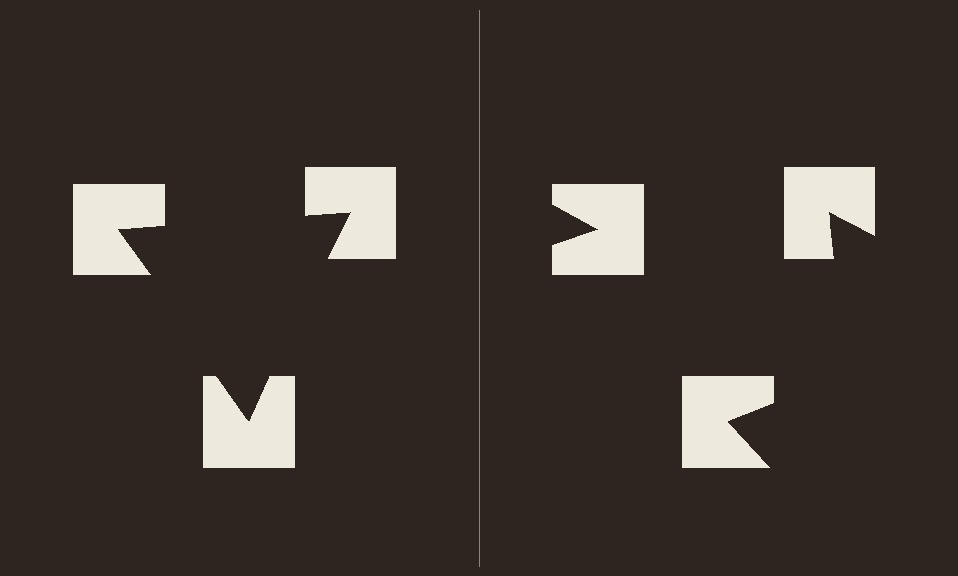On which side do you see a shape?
An illusory triangle appears on the left side. On the right side the wedge cuts are rotated, so no coherent shape forms.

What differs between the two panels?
The notched squares are positioned identically on both sides; only the wedge orientations differ. On the left they align to a triangle; on the right they are misaligned.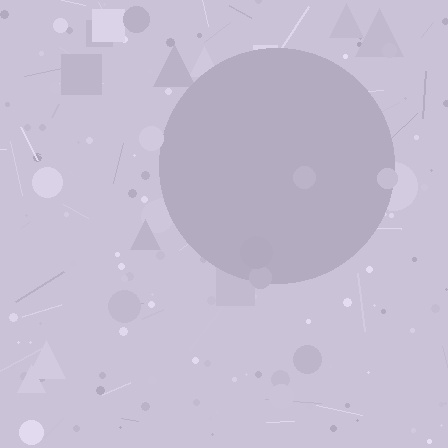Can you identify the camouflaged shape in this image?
The camouflaged shape is a circle.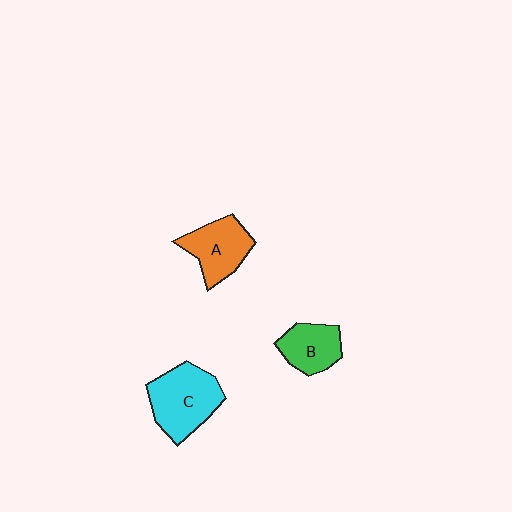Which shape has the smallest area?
Shape B (green).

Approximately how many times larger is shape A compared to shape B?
Approximately 1.2 times.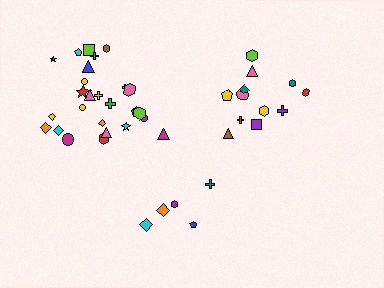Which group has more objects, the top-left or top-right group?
The top-left group.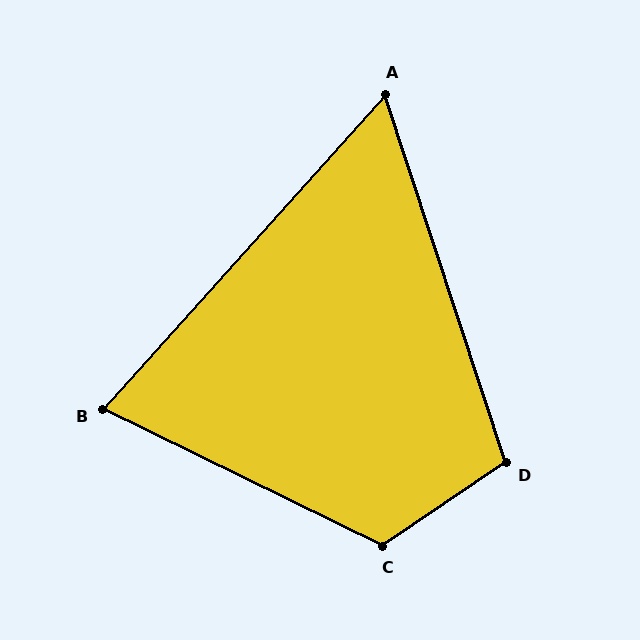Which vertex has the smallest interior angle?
A, at approximately 60 degrees.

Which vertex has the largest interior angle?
C, at approximately 120 degrees.